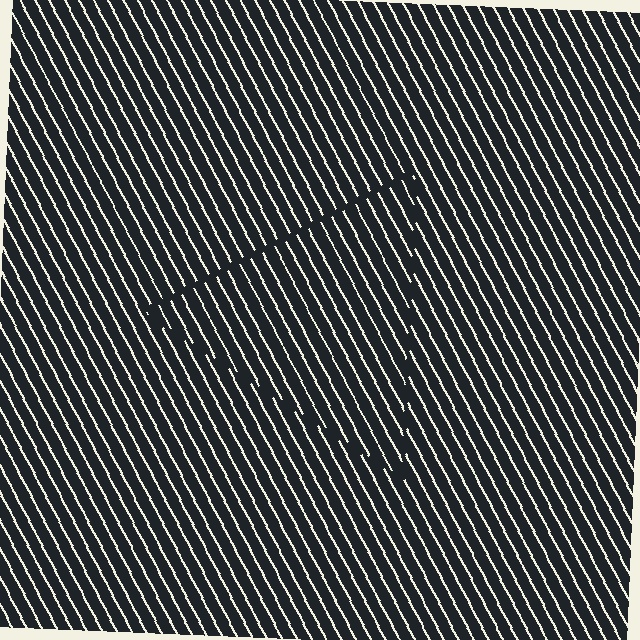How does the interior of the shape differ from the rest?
The interior of the shape contains the same grating, shifted by half a period — the contour is defined by the phase discontinuity where line-ends from the inner and outer gratings abut.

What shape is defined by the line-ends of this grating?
An illusory triangle. The interior of the shape contains the same grating, shifted by half a period — the contour is defined by the phase discontinuity where line-ends from the inner and outer gratings abut.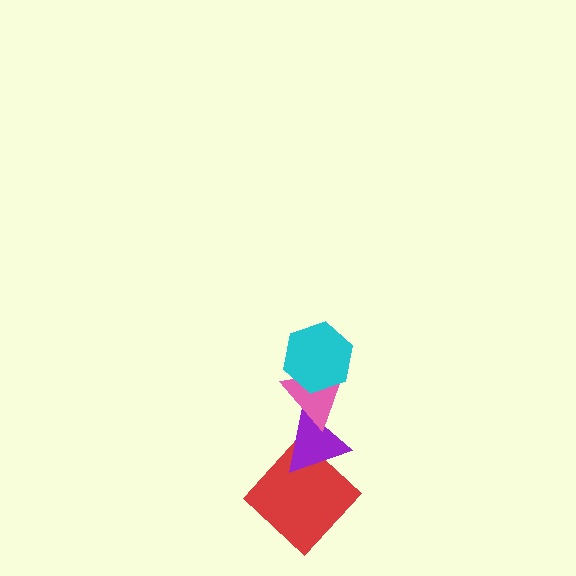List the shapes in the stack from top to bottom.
From top to bottom: the cyan hexagon, the pink triangle, the purple triangle, the red diamond.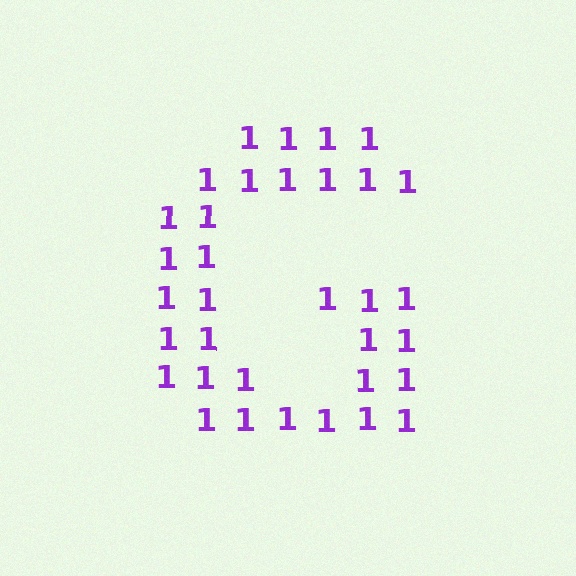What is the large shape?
The large shape is the letter G.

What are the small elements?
The small elements are digit 1's.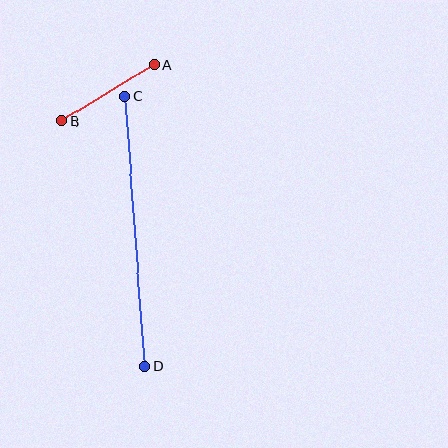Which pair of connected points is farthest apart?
Points C and D are farthest apart.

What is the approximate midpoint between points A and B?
The midpoint is at approximately (108, 93) pixels.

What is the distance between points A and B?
The distance is approximately 108 pixels.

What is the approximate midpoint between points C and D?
The midpoint is at approximately (135, 231) pixels.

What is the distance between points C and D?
The distance is approximately 271 pixels.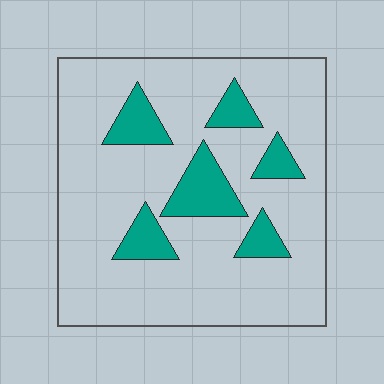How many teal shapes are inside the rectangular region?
6.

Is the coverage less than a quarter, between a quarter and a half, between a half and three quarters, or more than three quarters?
Less than a quarter.